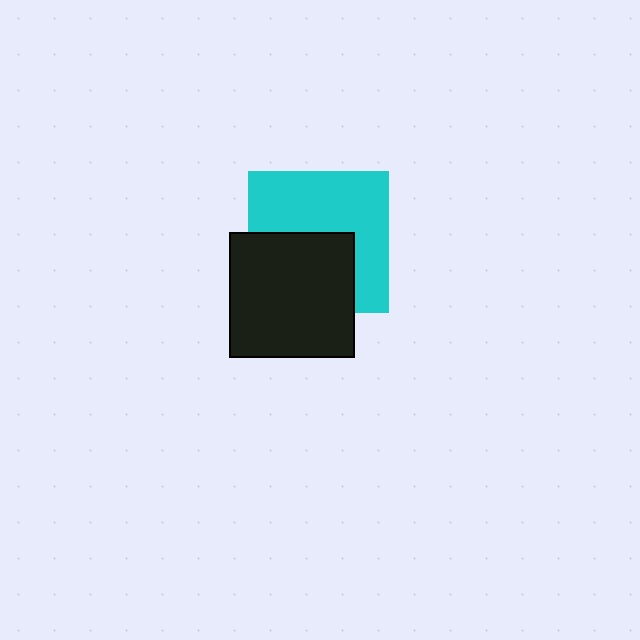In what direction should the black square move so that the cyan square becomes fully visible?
The black square should move down. That is the shortest direction to clear the overlap and leave the cyan square fully visible.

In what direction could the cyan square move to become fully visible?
The cyan square could move up. That would shift it out from behind the black square entirely.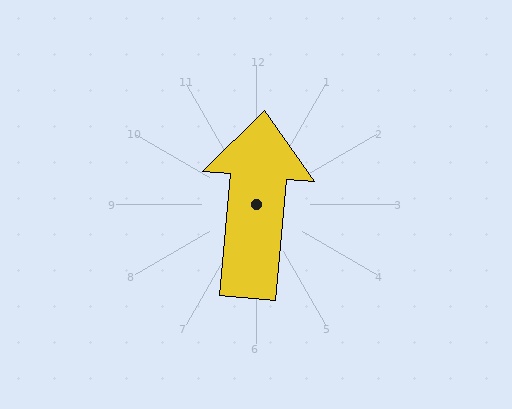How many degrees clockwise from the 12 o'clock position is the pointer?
Approximately 5 degrees.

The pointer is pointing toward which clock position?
Roughly 12 o'clock.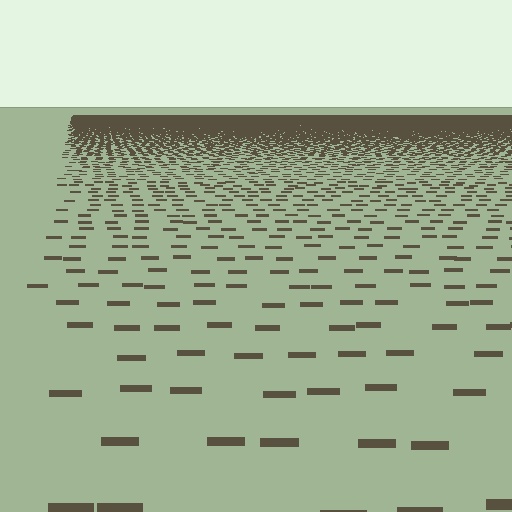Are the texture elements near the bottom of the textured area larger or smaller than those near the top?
Larger. Near the bottom, elements are closer to the viewer and appear at a bigger on-screen size.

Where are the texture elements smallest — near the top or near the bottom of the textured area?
Near the top.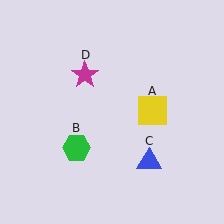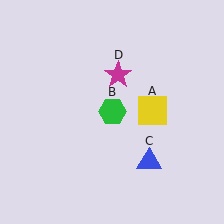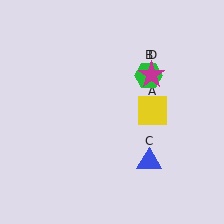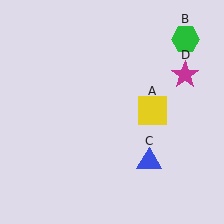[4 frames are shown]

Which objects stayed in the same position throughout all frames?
Yellow square (object A) and blue triangle (object C) remained stationary.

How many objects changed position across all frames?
2 objects changed position: green hexagon (object B), magenta star (object D).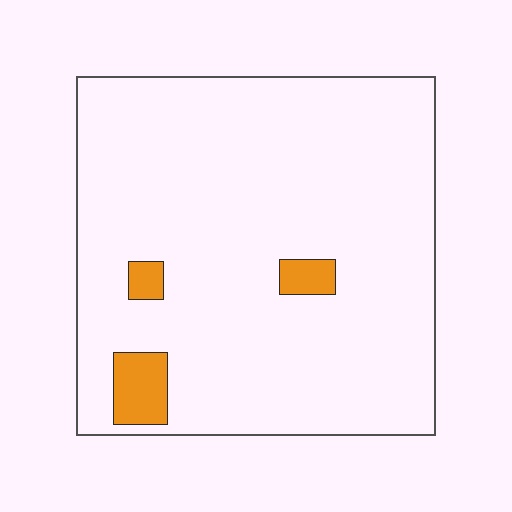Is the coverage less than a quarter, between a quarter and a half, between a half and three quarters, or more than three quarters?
Less than a quarter.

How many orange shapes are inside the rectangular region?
3.